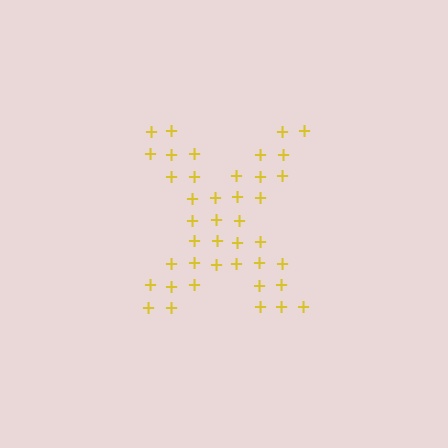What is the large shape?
The large shape is the letter X.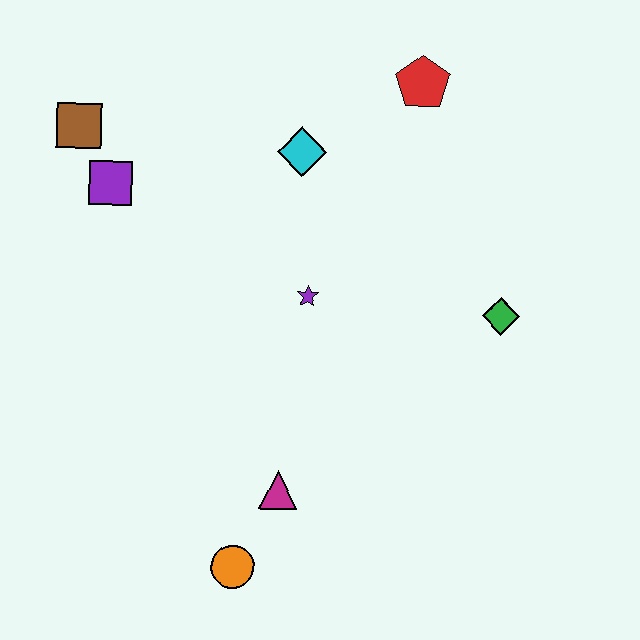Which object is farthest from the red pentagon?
The orange circle is farthest from the red pentagon.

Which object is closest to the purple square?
The brown square is closest to the purple square.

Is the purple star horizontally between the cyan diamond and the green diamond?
Yes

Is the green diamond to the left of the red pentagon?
No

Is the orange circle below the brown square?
Yes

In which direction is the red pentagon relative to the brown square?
The red pentagon is to the right of the brown square.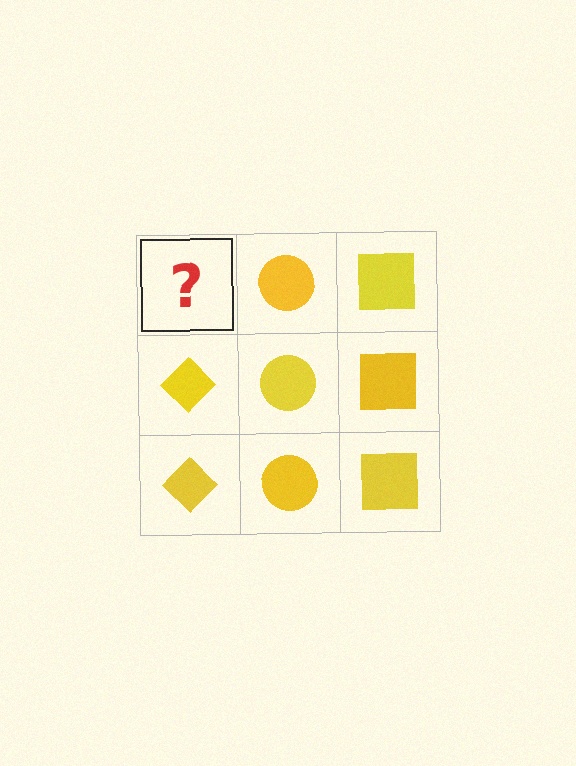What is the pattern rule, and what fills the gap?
The rule is that each column has a consistent shape. The gap should be filled with a yellow diamond.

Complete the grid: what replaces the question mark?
The question mark should be replaced with a yellow diamond.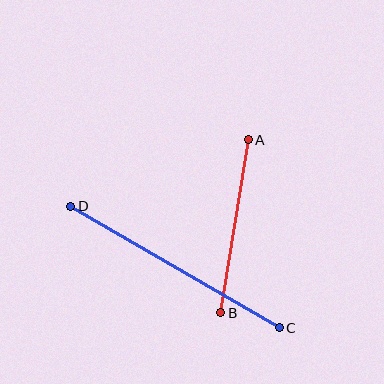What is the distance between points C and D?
The distance is approximately 241 pixels.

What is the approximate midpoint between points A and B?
The midpoint is at approximately (235, 226) pixels.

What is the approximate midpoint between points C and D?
The midpoint is at approximately (175, 267) pixels.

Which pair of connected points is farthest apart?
Points C and D are farthest apart.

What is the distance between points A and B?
The distance is approximately 175 pixels.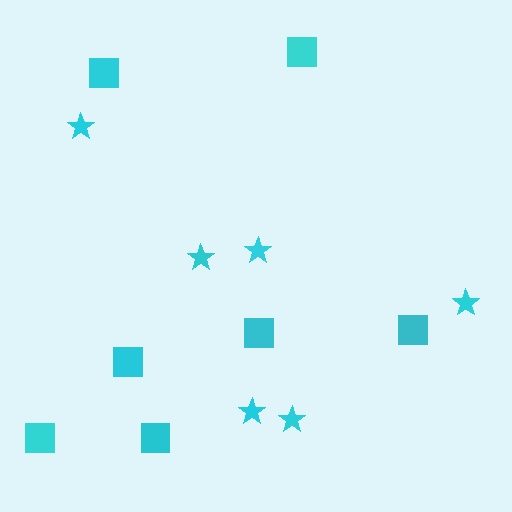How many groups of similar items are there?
There are 2 groups: one group of squares (7) and one group of stars (6).